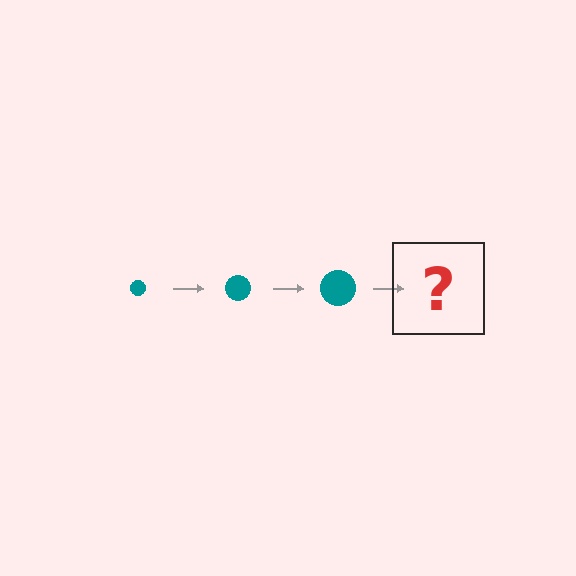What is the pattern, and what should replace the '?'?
The pattern is that the circle gets progressively larger each step. The '?' should be a teal circle, larger than the previous one.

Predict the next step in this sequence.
The next step is a teal circle, larger than the previous one.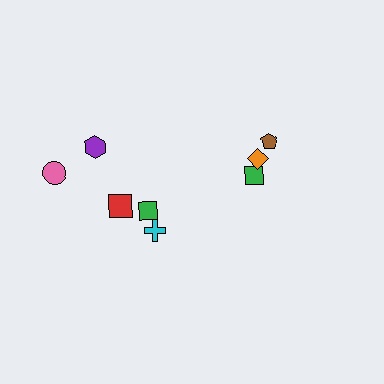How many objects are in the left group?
There are 5 objects.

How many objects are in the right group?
There are 3 objects.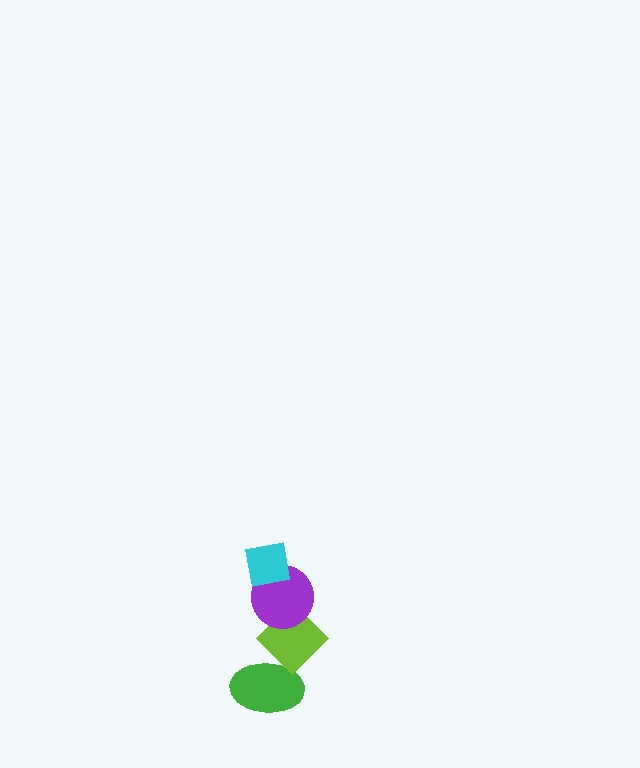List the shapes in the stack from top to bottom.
From top to bottom: the cyan square, the purple circle, the lime diamond, the green ellipse.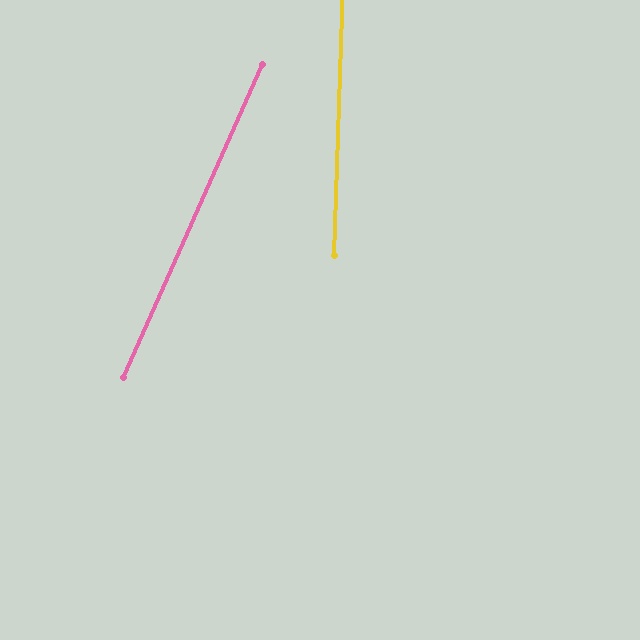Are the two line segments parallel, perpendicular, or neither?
Neither parallel nor perpendicular — they differ by about 22°.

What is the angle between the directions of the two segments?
Approximately 22 degrees.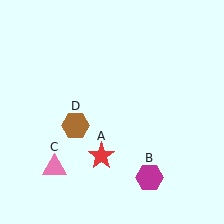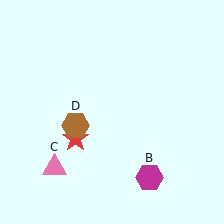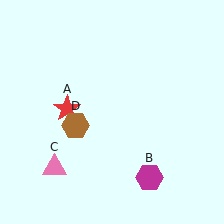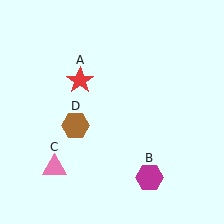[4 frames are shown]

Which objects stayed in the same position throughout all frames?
Magenta hexagon (object B) and pink triangle (object C) and brown hexagon (object D) remained stationary.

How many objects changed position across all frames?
1 object changed position: red star (object A).